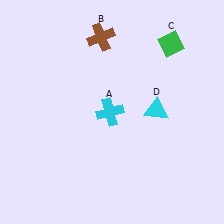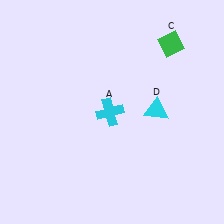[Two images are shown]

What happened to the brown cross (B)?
The brown cross (B) was removed in Image 2. It was in the top-left area of Image 1.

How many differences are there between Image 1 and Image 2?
There is 1 difference between the two images.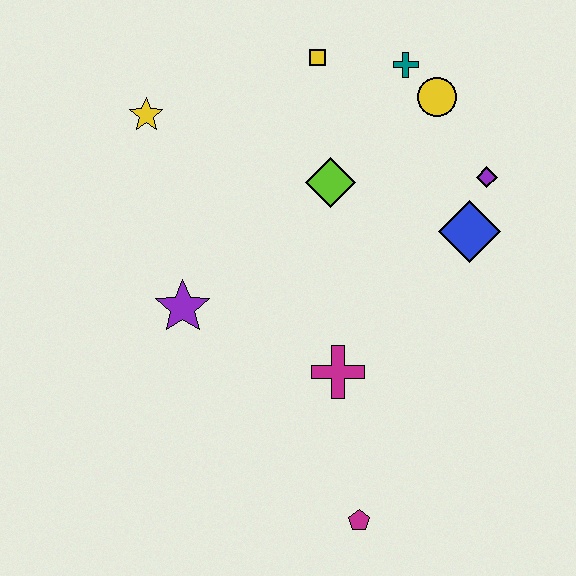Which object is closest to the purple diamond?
The blue diamond is closest to the purple diamond.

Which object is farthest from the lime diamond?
The magenta pentagon is farthest from the lime diamond.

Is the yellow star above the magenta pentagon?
Yes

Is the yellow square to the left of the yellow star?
No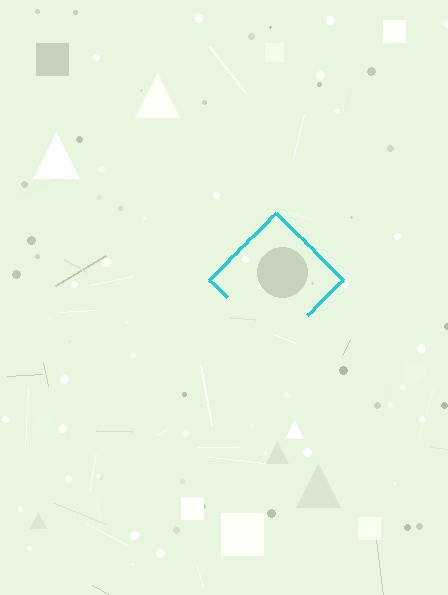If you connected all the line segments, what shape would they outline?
They would outline a diamond.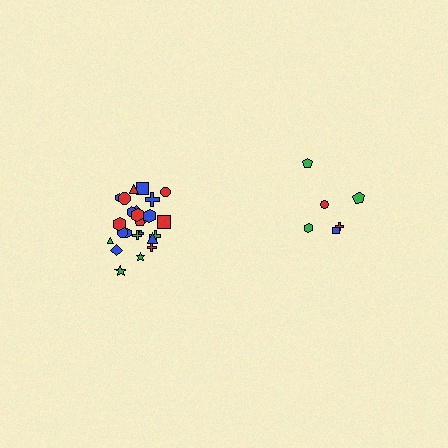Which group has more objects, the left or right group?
The left group.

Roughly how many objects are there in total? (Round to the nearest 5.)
Roughly 30 objects in total.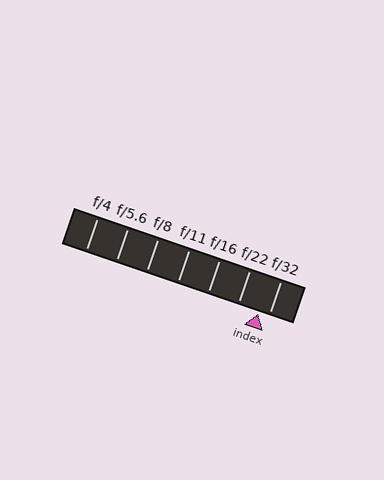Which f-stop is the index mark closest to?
The index mark is closest to f/32.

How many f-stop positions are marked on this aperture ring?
There are 7 f-stop positions marked.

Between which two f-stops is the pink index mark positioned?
The index mark is between f/22 and f/32.